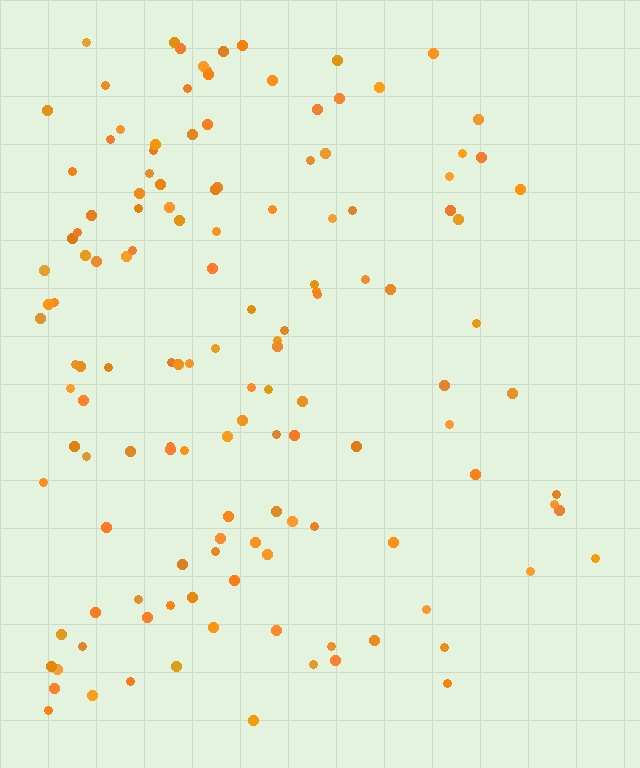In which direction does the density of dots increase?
From right to left, with the left side densest.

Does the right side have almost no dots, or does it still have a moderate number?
Still a moderate number, just noticeably fewer than the left.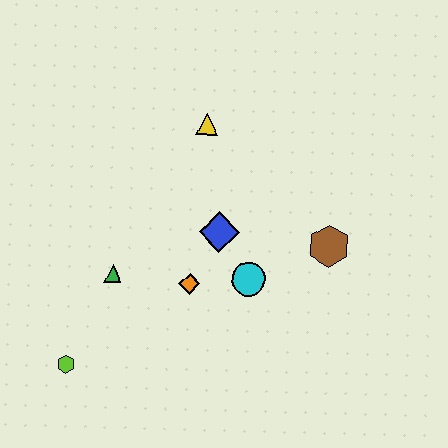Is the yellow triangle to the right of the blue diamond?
No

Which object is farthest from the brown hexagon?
The lime hexagon is farthest from the brown hexagon.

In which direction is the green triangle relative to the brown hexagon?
The green triangle is to the left of the brown hexagon.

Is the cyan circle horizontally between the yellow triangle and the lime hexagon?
No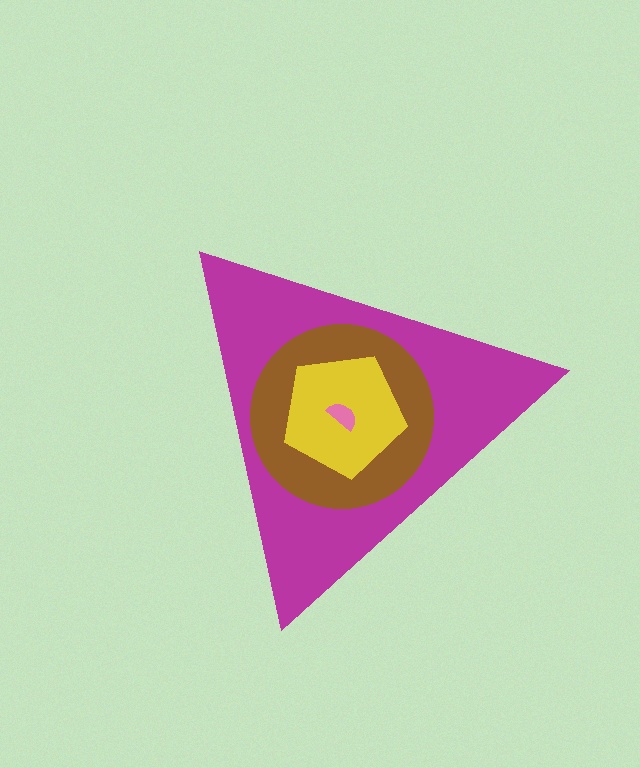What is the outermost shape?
The magenta triangle.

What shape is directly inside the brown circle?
The yellow pentagon.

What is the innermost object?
The pink semicircle.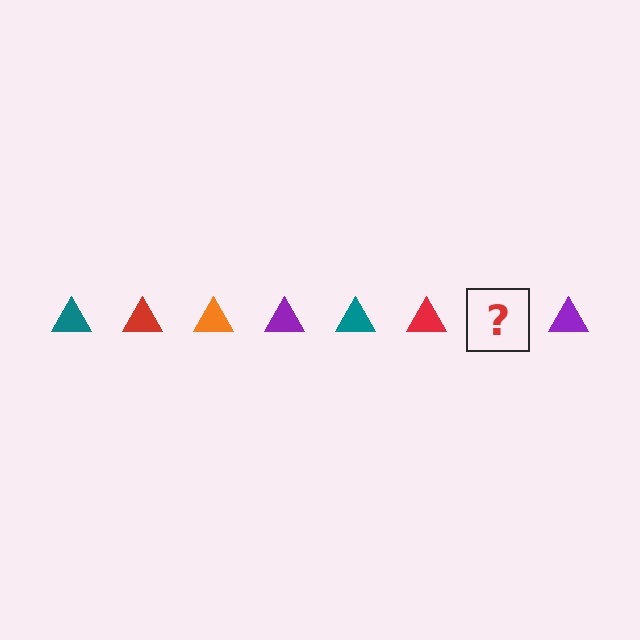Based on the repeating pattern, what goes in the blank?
The blank should be an orange triangle.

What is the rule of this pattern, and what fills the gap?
The rule is that the pattern cycles through teal, red, orange, purple triangles. The gap should be filled with an orange triangle.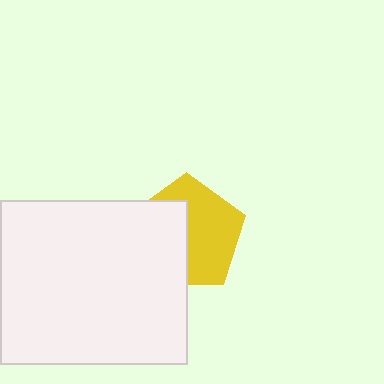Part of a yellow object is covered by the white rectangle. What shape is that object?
It is a pentagon.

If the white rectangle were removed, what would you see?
You would see the complete yellow pentagon.